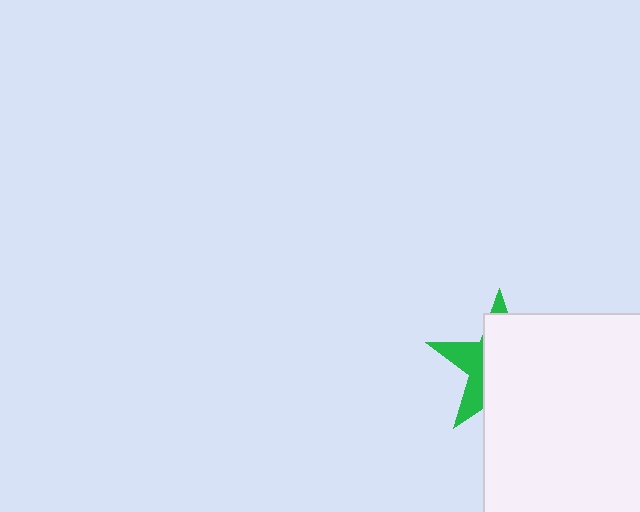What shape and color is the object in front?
The object in front is a white square.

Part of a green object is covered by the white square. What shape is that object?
It is a star.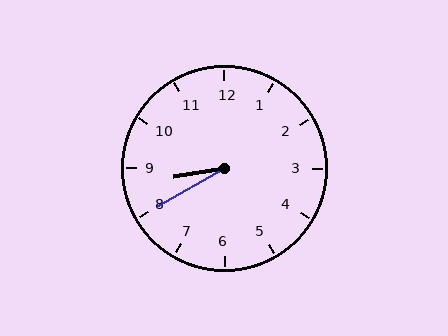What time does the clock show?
8:40.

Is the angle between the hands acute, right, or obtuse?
It is acute.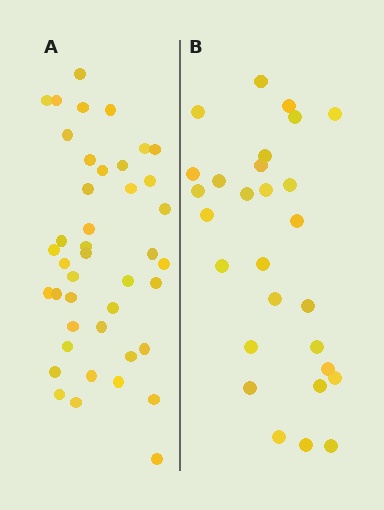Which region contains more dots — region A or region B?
Region A (the left region) has more dots.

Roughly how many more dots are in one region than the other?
Region A has approximately 15 more dots than region B.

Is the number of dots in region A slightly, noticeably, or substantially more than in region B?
Region A has substantially more. The ratio is roughly 1.5 to 1.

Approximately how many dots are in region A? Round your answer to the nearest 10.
About 40 dots. (The exact count is 42, which rounds to 40.)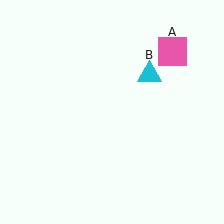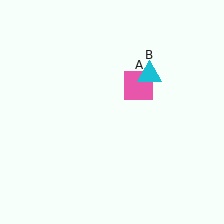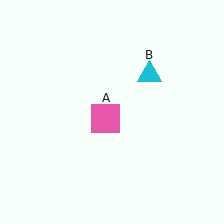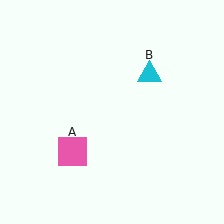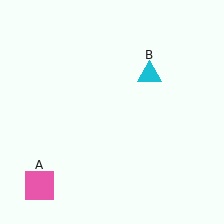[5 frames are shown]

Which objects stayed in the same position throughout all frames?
Cyan triangle (object B) remained stationary.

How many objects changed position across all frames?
1 object changed position: pink square (object A).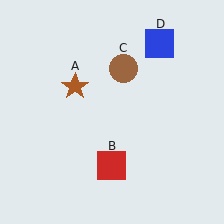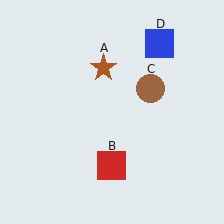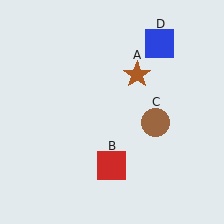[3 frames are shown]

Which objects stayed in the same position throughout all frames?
Red square (object B) and blue square (object D) remained stationary.